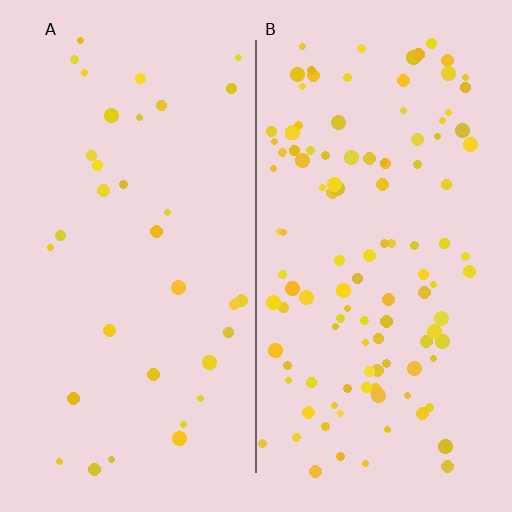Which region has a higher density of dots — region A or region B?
B (the right).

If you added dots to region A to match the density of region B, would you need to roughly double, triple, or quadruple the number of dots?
Approximately triple.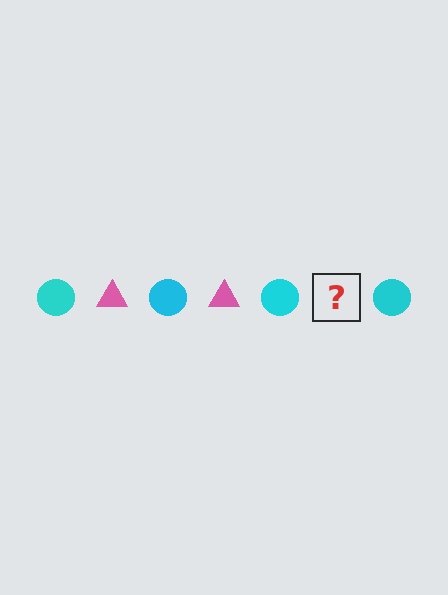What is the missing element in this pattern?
The missing element is a pink triangle.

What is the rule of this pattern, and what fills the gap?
The rule is that the pattern alternates between cyan circle and pink triangle. The gap should be filled with a pink triangle.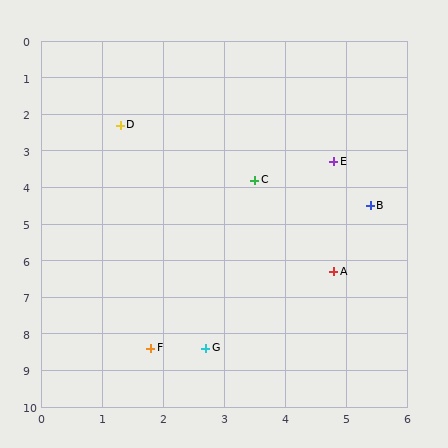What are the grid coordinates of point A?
Point A is at approximately (4.8, 6.3).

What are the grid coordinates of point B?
Point B is at approximately (5.4, 4.5).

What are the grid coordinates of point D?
Point D is at approximately (1.3, 2.3).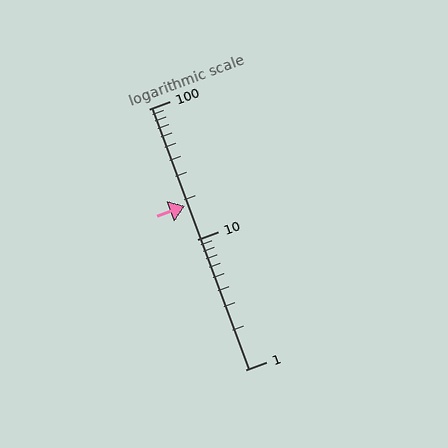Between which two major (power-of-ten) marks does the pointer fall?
The pointer is between 10 and 100.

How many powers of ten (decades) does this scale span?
The scale spans 2 decades, from 1 to 100.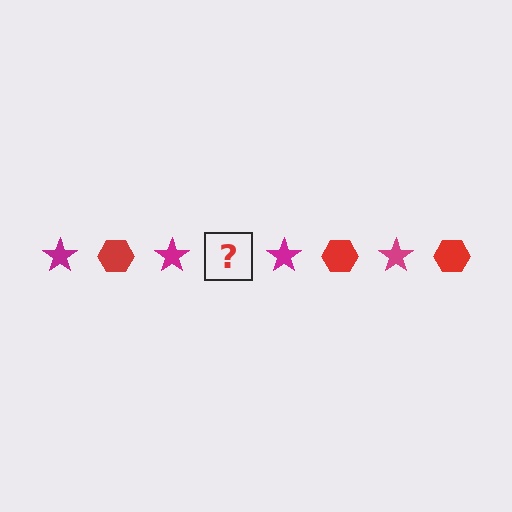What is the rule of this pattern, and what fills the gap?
The rule is that the pattern alternates between magenta star and red hexagon. The gap should be filled with a red hexagon.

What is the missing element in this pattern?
The missing element is a red hexagon.